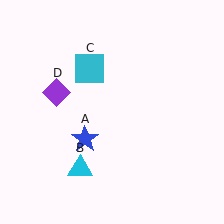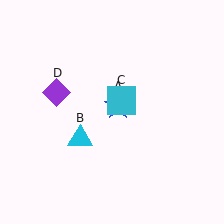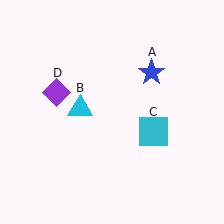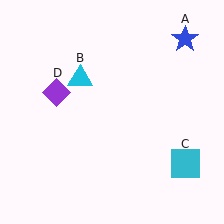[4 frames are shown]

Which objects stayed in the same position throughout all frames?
Purple diamond (object D) remained stationary.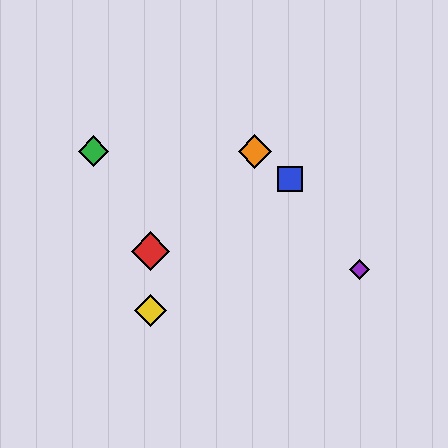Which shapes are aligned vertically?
The red diamond, the yellow diamond are aligned vertically.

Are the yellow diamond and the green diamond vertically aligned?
No, the yellow diamond is at x≈150 and the green diamond is at x≈94.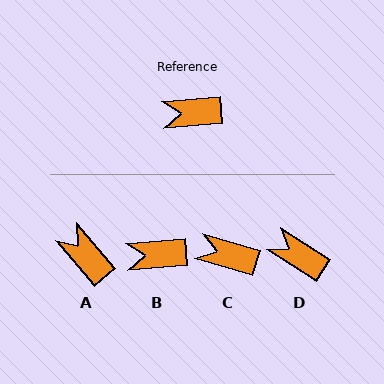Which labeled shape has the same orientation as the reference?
B.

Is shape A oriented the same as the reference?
No, it is off by about 54 degrees.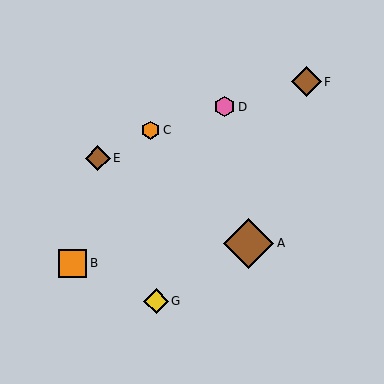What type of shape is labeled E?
Shape E is a brown diamond.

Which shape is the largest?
The brown diamond (labeled A) is the largest.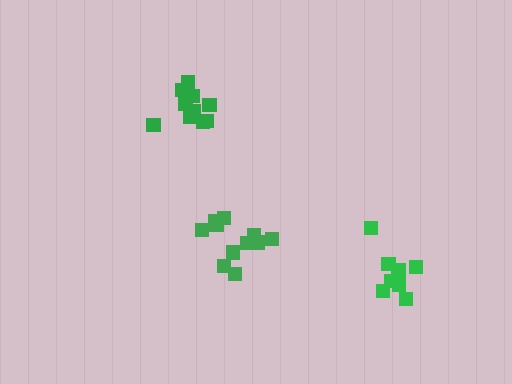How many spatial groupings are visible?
There are 3 spatial groupings.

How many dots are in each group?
Group 1: 11 dots, Group 2: 13 dots, Group 3: 8 dots (32 total).